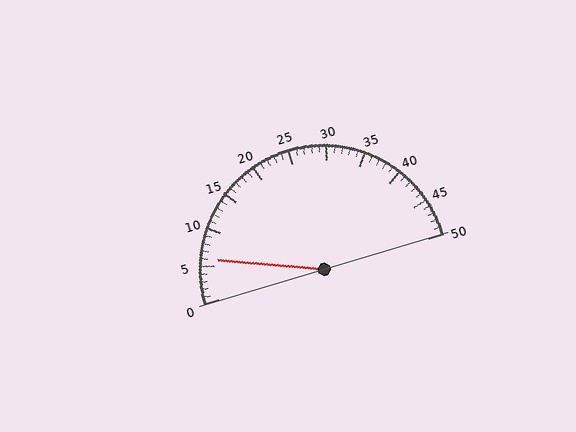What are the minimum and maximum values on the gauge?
The gauge ranges from 0 to 50.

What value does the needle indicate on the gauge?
The needle indicates approximately 6.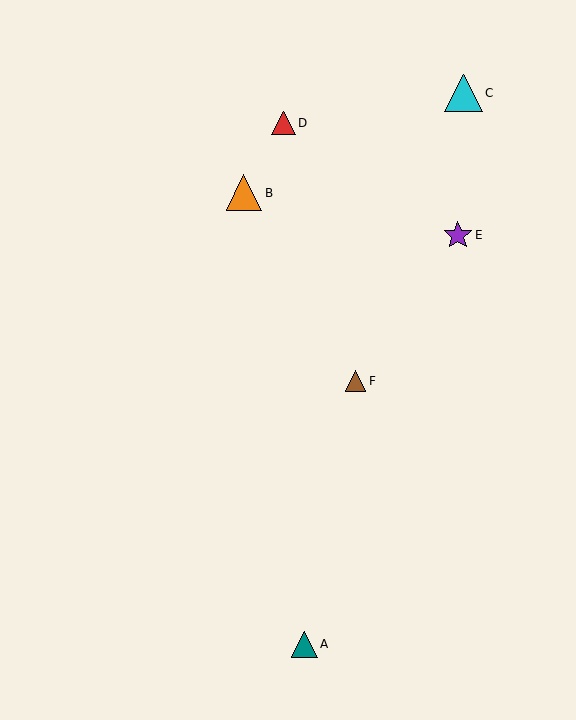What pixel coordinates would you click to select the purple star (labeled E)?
Click at (458, 235) to select the purple star E.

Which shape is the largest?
The cyan triangle (labeled C) is the largest.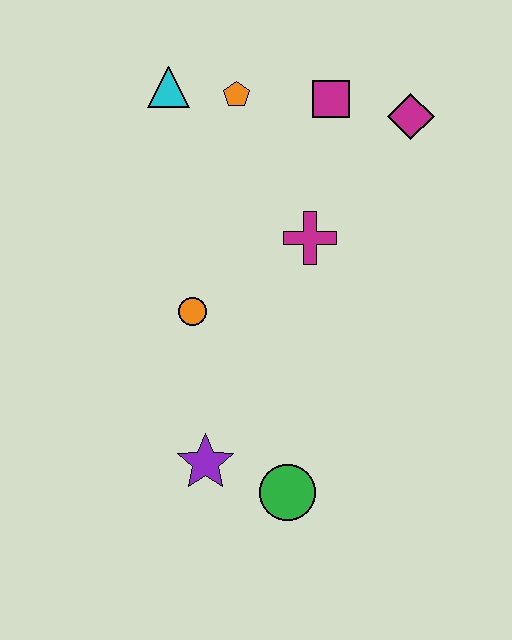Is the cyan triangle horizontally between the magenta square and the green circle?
No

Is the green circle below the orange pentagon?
Yes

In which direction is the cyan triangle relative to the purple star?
The cyan triangle is above the purple star.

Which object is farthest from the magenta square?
The green circle is farthest from the magenta square.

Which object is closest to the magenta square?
The magenta diamond is closest to the magenta square.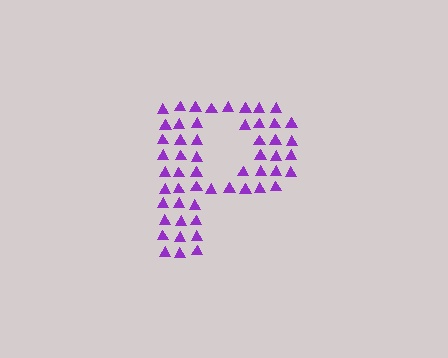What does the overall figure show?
The overall figure shows the letter P.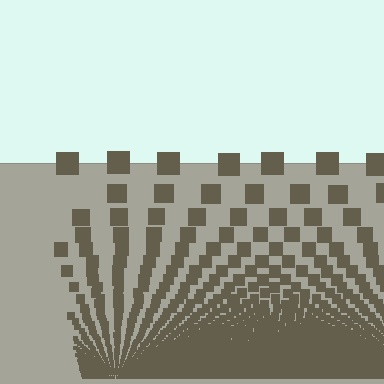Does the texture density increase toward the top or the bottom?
Density increases toward the bottom.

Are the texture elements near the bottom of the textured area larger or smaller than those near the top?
Smaller. The gradient is inverted — elements near the bottom are smaller and denser.